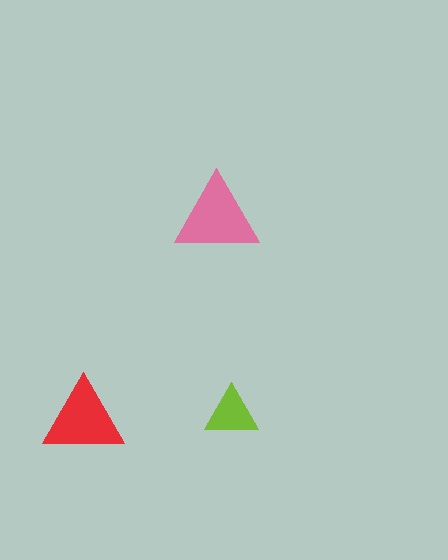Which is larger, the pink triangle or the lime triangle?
The pink one.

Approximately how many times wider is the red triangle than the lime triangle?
About 1.5 times wider.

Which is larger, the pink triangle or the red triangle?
The pink one.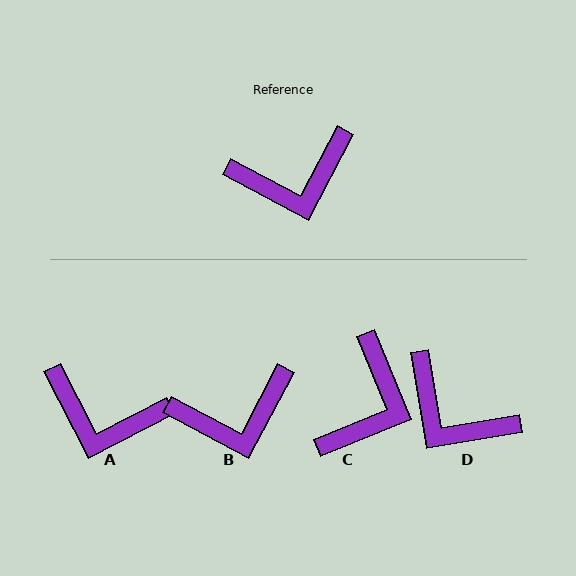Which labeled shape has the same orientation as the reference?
B.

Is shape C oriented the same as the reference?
No, it is off by about 50 degrees.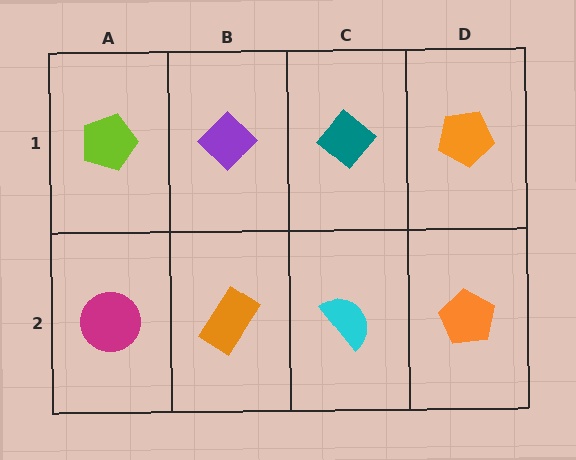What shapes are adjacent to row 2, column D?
An orange pentagon (row 1, column D), a cyan semicircle (row 2, column C).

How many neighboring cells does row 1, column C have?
3.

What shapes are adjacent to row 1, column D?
An orange pentagon (row 2, column D), a teal diamond (row 1, column C).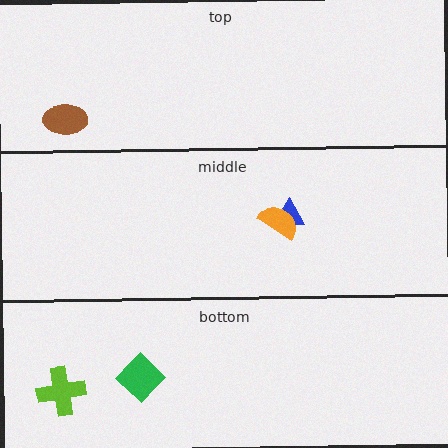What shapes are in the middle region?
The blue triangle, the orange semicircle.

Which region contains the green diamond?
The bottom region.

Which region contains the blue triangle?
The middle region.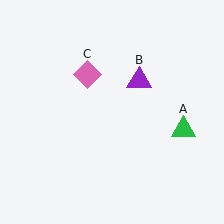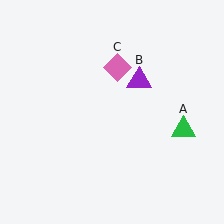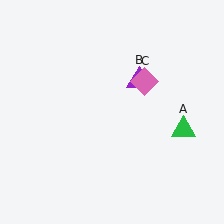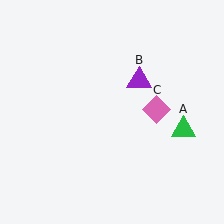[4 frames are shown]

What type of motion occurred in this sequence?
The pink diamond (object C) rotated clockwise around the center of the scene.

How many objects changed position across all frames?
1 object changed position: pink diamond (object C).